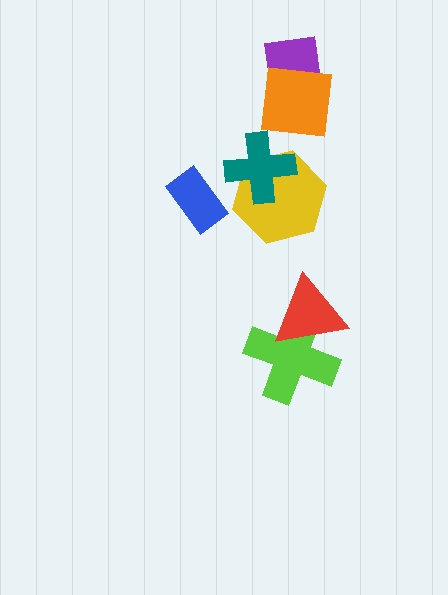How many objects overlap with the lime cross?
1 object overlaps with the lime cross.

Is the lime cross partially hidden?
Yes, it is partially covered by another shape.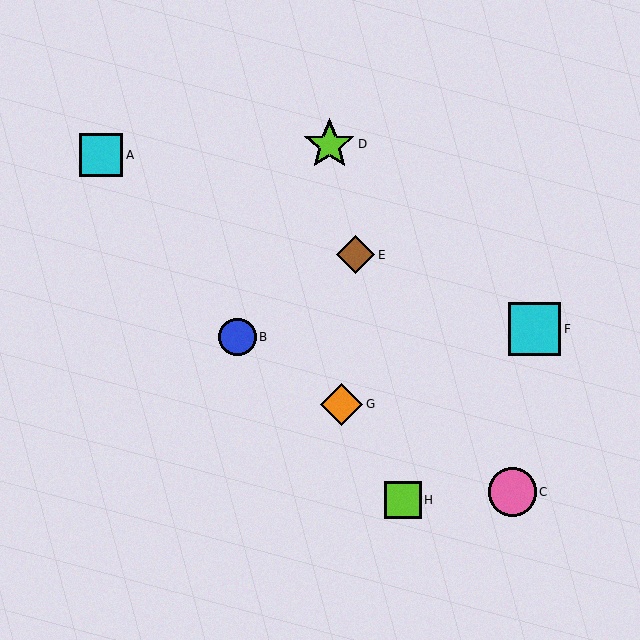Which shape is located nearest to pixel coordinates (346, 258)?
The brown diamond (labeled E) at (356, 255) is nearest to that location.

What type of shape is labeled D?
Shape D is a lime star.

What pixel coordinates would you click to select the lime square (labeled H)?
Click at (403, 500) to select the lime square H.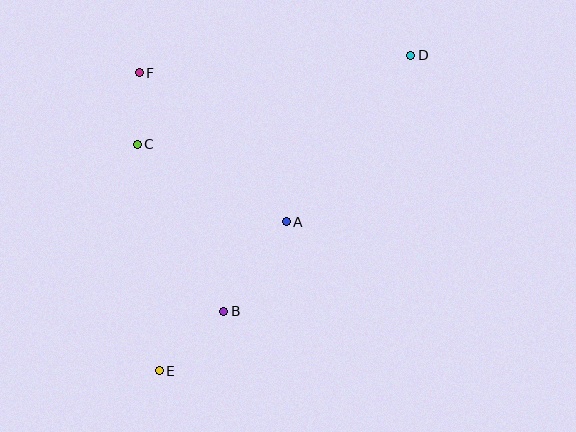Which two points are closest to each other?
Points C and F are closest to each other.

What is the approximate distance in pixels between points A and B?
The distance between A and B is approximately 109 pixels.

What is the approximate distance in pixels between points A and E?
The distance between A and E is approximately 196 pixels.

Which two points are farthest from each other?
Points D and E are farthest from each other.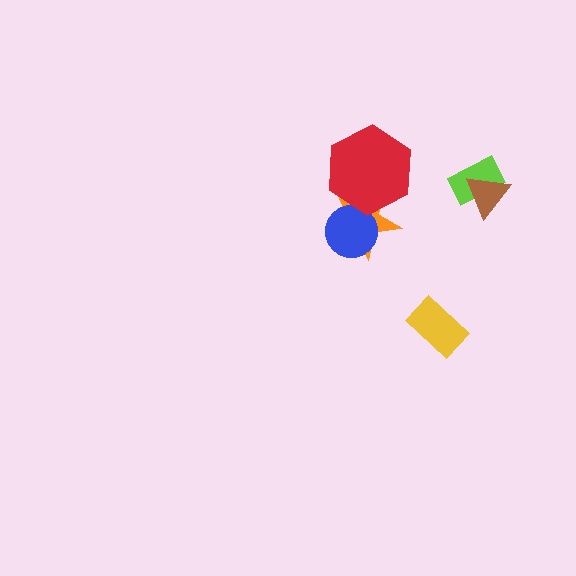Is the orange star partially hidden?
Yes, it is partially covered by another shape.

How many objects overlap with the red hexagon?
1 object overlaps with the red hexagon.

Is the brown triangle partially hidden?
No, no other shape covers it.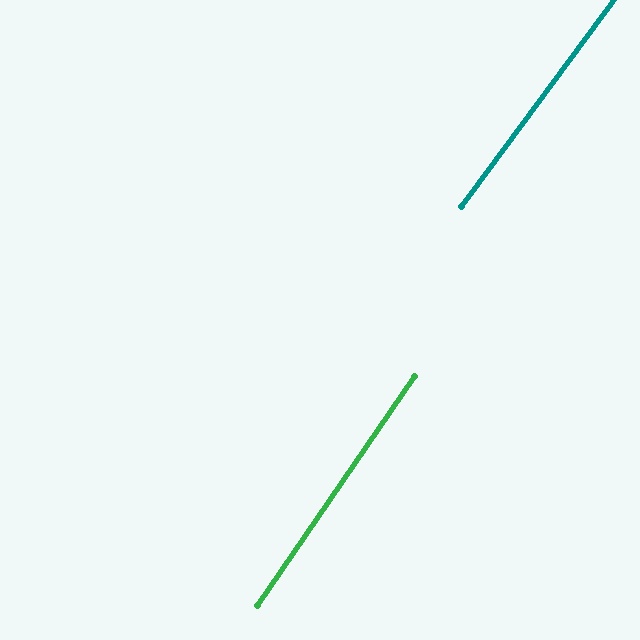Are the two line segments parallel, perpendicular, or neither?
Parallel — their directions differ by only 1.8°.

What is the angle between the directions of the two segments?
Approximately 2 degrees.